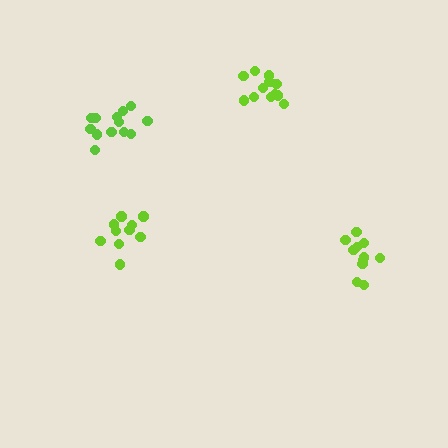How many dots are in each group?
Group 1: 11 dots, Group 2: 13 dots, Group 3: 11 dots, Group 4: 12 dots (47 total).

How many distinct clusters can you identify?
There are 4 distinct clusters.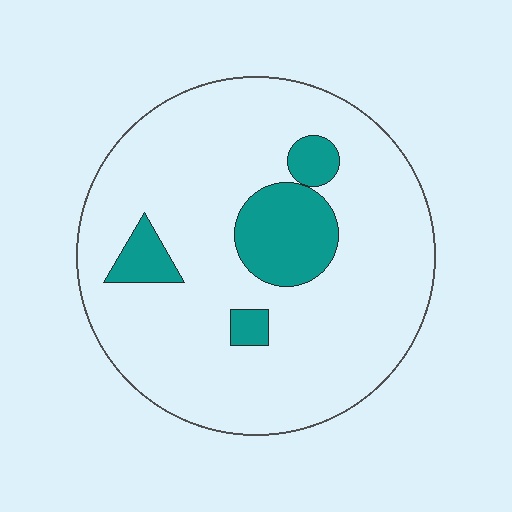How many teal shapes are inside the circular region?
4.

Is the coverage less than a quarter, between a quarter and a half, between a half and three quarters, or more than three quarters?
Less than a quarter.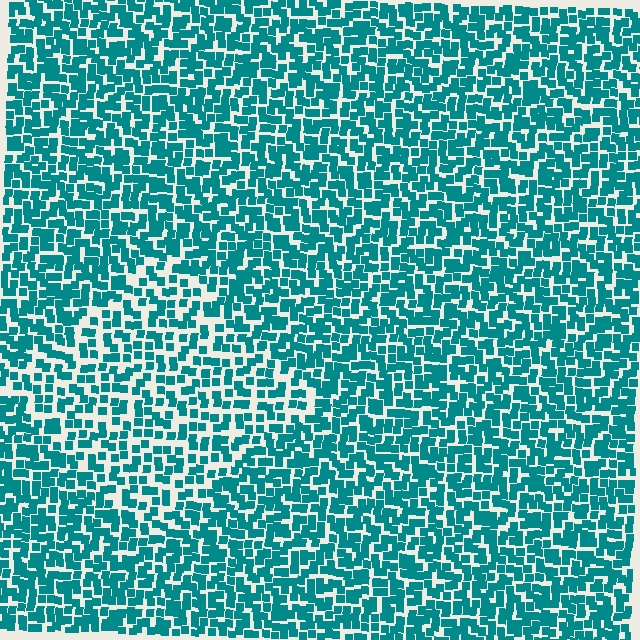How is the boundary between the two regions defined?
The boundary is defined by a change in element density (approximately 1.5x ratio). All elements are the same color, size, and shape.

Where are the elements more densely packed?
The elements are more densely packed outside the diamond boundary.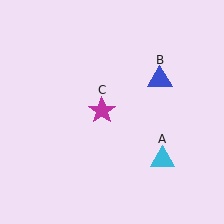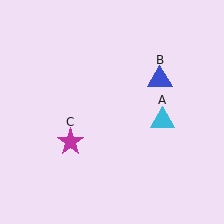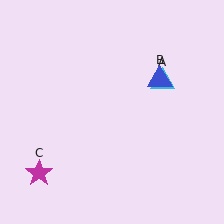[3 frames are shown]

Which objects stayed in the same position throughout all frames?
Blue triangle (object B) remained stationary.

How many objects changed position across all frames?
2 objects changed position: cyan triangle (object A), magenta star (object C).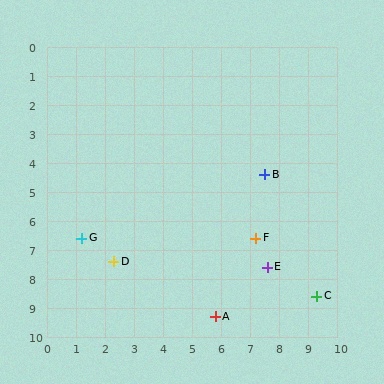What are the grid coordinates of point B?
Point B is at approximately (7.5, 4.4).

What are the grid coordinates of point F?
Point F is at approximately (7.2, 6.6).